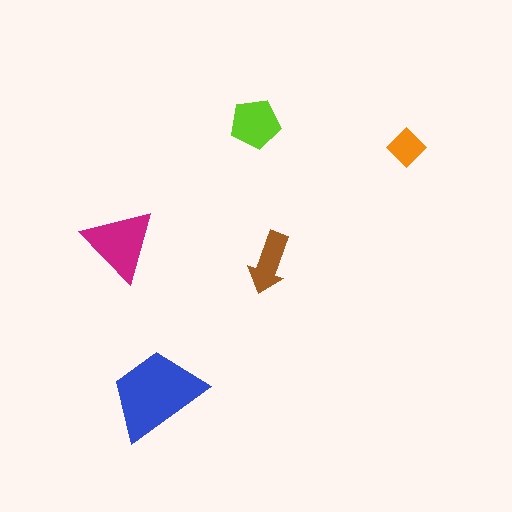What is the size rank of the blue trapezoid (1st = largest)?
1st.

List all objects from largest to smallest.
The blue trapezoid, the magenta triangle, the lime pentagon, the brown arrow, the orange diamond.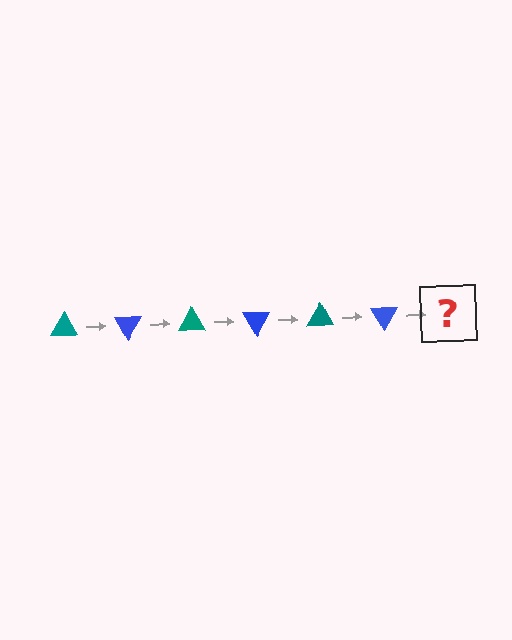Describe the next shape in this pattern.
It should be a teal triangle, rotated 360 degrees from the start.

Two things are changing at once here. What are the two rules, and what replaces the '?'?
The two rules are that it rotates 60 degrees each step and the color cycles through teal and blue. The '?' should be a teal triangle, rotated 360 degrees from the start.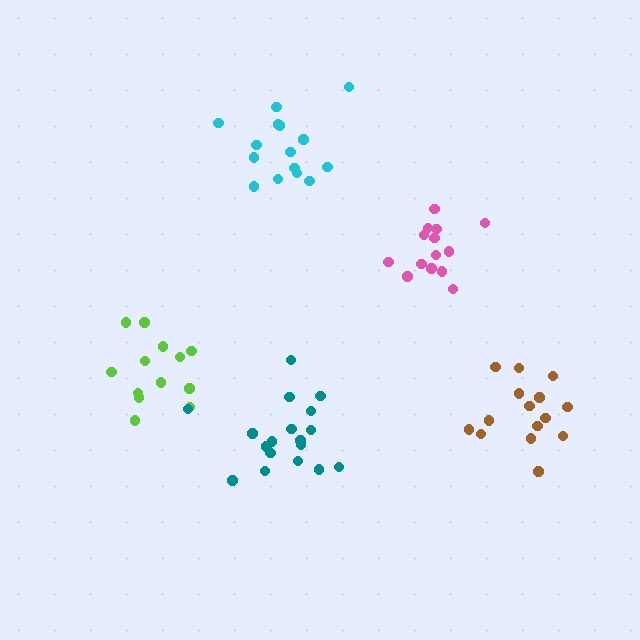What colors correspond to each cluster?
The clusters are colored: lime, cyan, pink, brown, teal.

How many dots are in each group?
Group 1: 13 dots, Group 2: 15 dots, Group 3: 14 dots, Group 4: 15 dots, Group 5: 18 dots (75 total).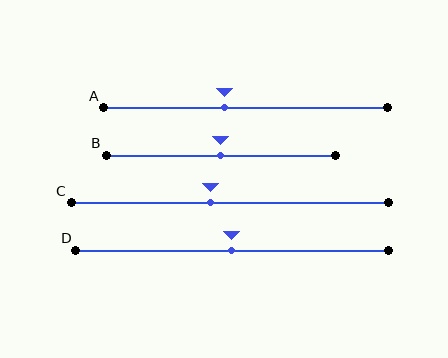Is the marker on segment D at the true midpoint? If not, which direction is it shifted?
Yes, the marker on segment D is at the true midpoint.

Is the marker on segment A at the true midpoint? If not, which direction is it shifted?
No, the marker on segment A is shifted to the left by about 8% of the segment length.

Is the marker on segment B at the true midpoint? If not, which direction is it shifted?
Yes, the marker on segment B is at the true midpoint.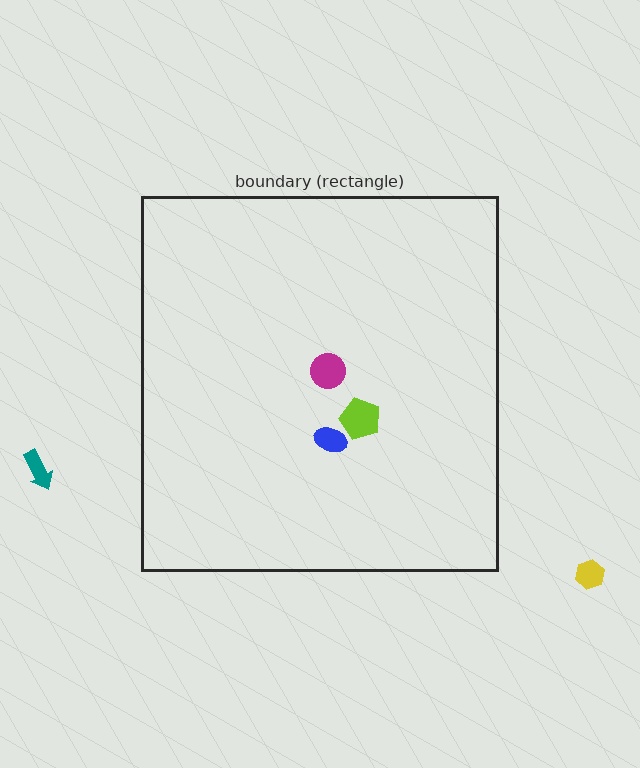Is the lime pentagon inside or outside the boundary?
Inside.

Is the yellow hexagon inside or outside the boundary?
Outside.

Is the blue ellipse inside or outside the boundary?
Inside.